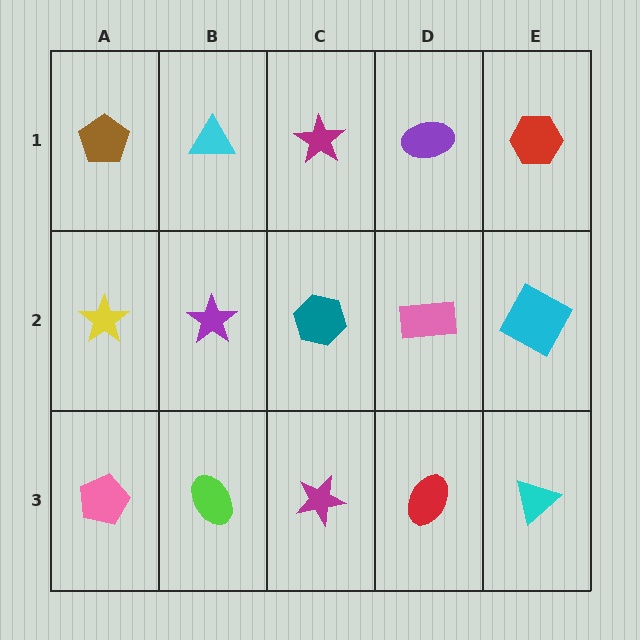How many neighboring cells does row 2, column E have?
3.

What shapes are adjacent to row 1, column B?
A purple star (row 2, column B), a brown pentagon (row 1, column A), a magenta star (row 1, column C).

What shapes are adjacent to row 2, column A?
A brown pentagon (row 1, column A), a pink pentagon (row 3, column A), a purple star (row 2, column B).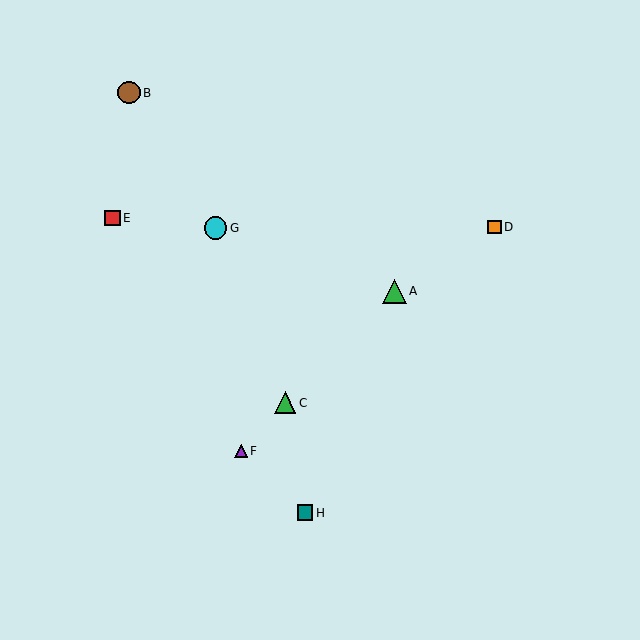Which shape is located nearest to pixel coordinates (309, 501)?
The teal square (labeled H) at (305, 513) is nearest to that location.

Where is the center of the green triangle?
The center of the green triangle is at (394, 291).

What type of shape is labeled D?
Shape D is an orange square.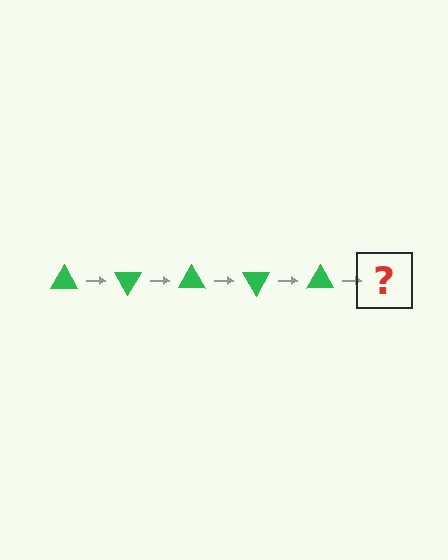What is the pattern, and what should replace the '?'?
The pattern is that the triangle rotates 60 degrees each step. The '?' should be a green triangle rotated 300 degrees.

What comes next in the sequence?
The next element should be a green triangle rotated 300 degrees.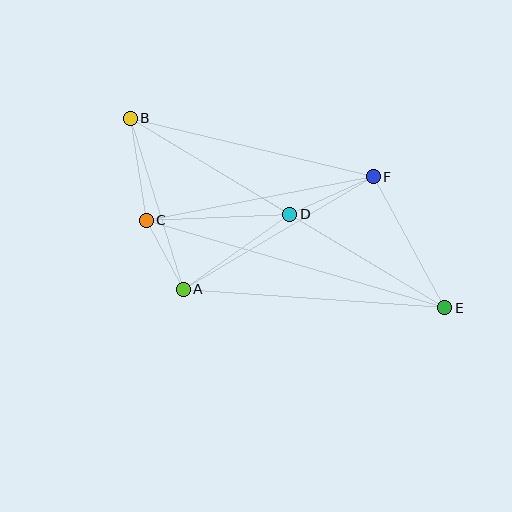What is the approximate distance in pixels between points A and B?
The distance between A and B is approximately 179 pixels.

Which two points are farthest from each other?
Points B and E are farthest from each other.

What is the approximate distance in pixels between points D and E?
The distance between D and E is approximately 181 pixels.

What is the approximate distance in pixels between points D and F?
The distance between D and F is approximately 91 pixels.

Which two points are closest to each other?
Points A and C are closest to each other.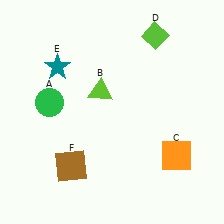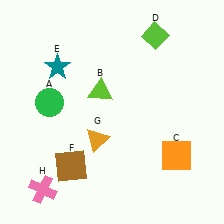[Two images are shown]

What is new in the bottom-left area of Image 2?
A pink cross (H) was added in the bottom-left area of Image 2.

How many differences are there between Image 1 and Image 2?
There are 2 differences between the two images.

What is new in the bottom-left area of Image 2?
An orange triangle (G) was added in the bottom-left area of Image 2.